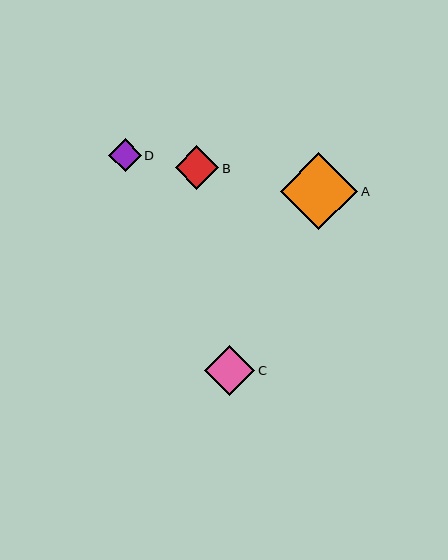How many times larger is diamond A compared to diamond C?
Diamond A is approximately 1.6 times the size of diamond C.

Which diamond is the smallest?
Diamond D is the smallest with a size of approximately 33 pixels.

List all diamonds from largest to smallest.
From largest to smallest: A, C, B, D.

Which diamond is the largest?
Diamond A is the largest with a size of approximately 78 pixels.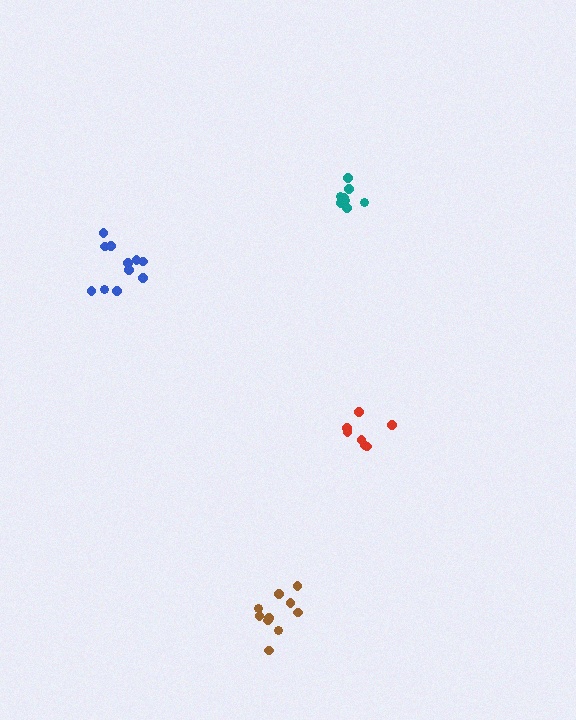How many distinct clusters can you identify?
There are 4 distinct clusters.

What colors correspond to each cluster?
The clusters are colored: red, blue, brown, teal.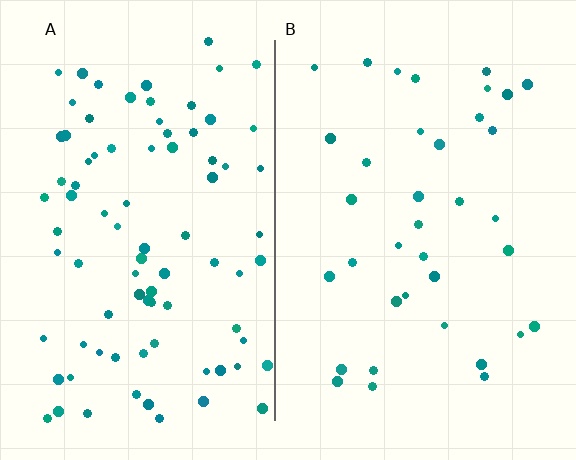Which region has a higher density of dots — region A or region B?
A (the left).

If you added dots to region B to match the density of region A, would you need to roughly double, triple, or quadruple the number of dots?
Approximately double.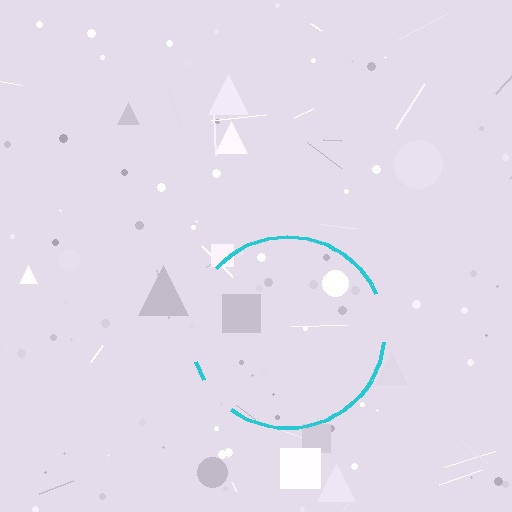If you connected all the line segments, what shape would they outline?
They would outline a circle.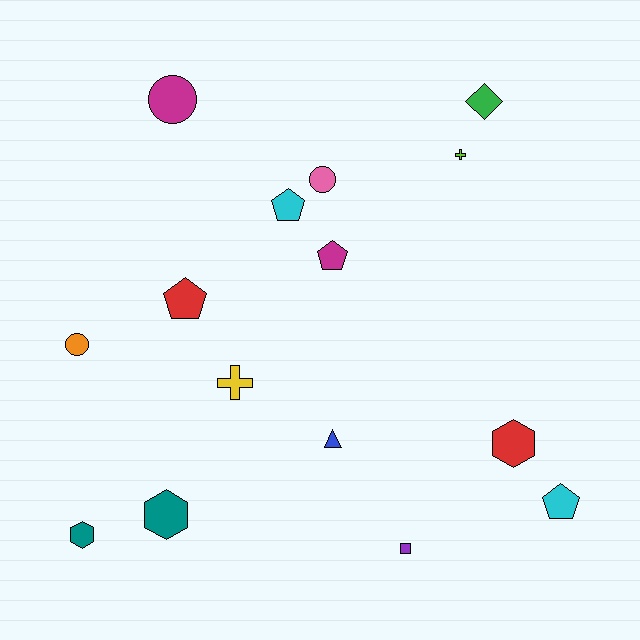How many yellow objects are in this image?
There is 1 yellow object.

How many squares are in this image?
There is 1 square.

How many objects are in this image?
There are 15 objects.